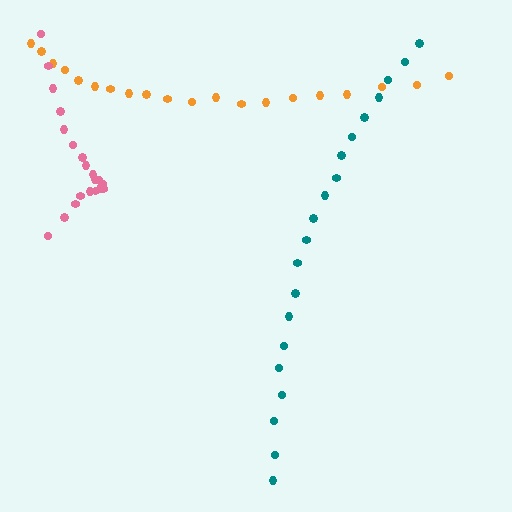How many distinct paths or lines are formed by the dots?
There are 3 distinct paths.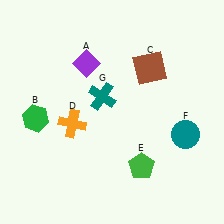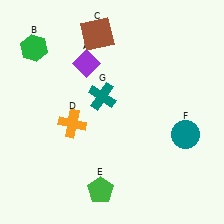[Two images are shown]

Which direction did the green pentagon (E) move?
The green pentagon (E) moved left.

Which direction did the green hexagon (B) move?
The green hexagon (B) moved up.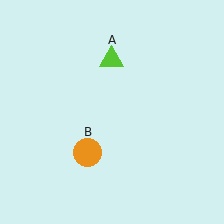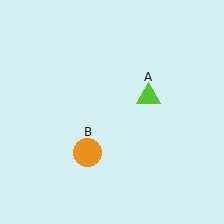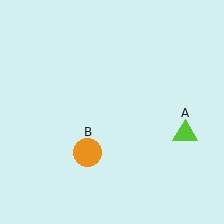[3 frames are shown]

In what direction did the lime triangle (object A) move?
The lime triangle (object A) moved down and to the right.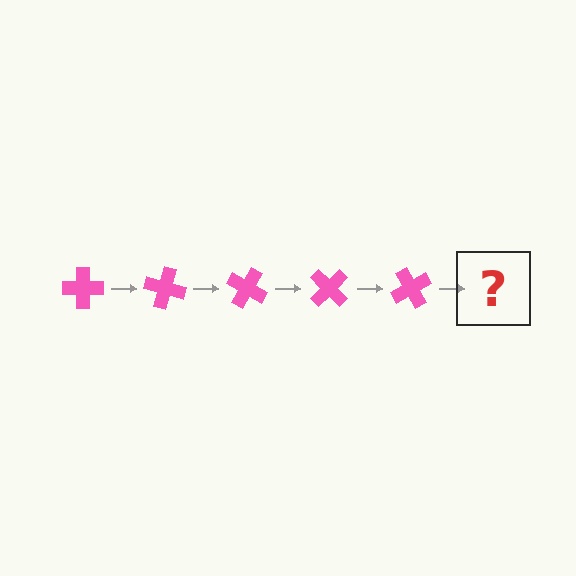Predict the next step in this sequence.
The next step is a pink cross rotated 75 degrees.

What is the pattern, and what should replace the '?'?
The pattern is that the cross rotates 15 degrees each step. The '?' should be a pink cross rotated 75 degrees.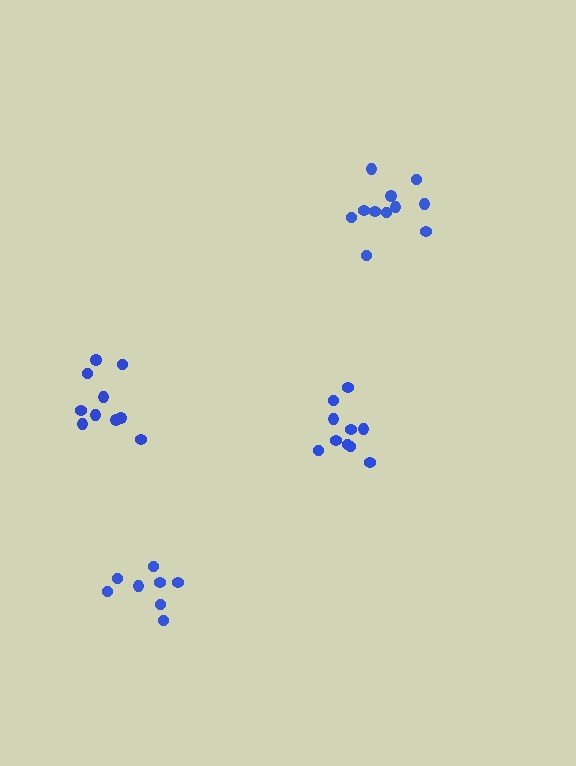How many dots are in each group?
Group 1: 8 dots, Group 2: 10 dots, Group 3: 11 dots, Group 4: 10 dots (39 total).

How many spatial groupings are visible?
There are 4 spatial groupings.